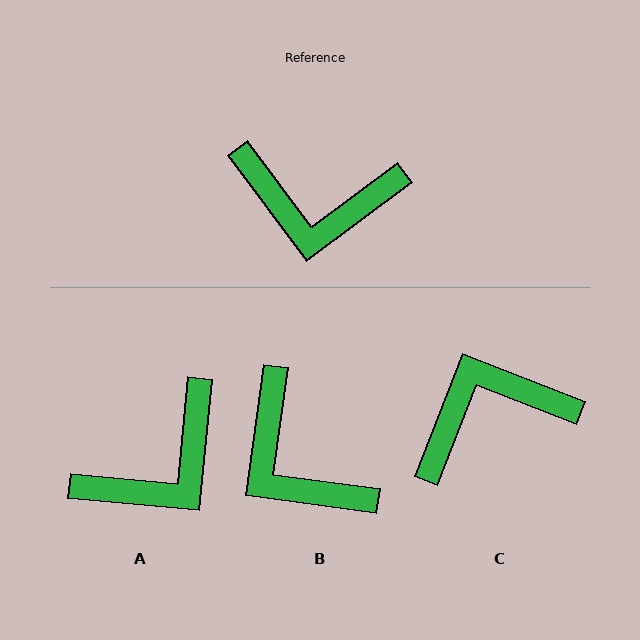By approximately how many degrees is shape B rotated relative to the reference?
Approximately 44 degrees clockwise.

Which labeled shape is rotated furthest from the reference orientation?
C, about 148 degrees away.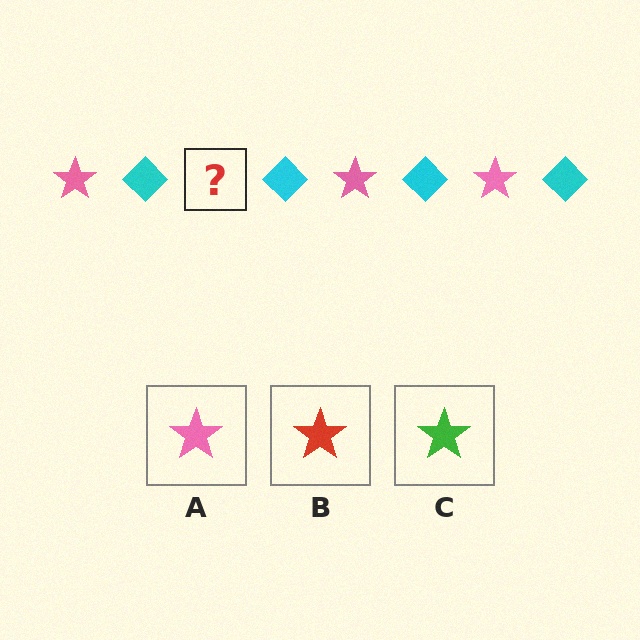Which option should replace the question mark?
Option A.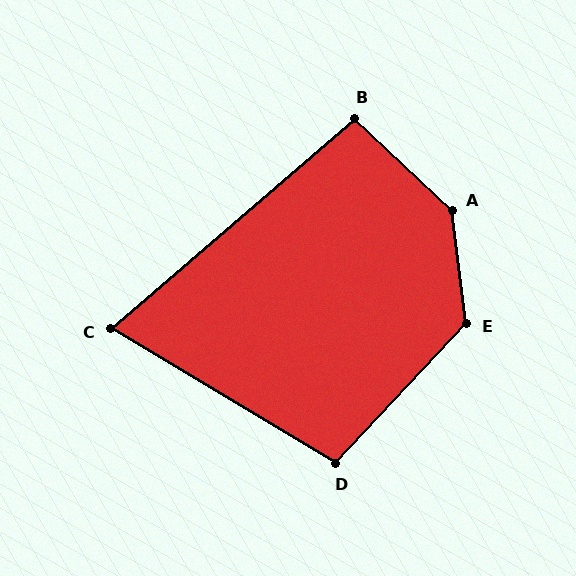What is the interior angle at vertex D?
Approximately 102 degrees (obtuse).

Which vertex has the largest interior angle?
A, at approximately 140 degrees.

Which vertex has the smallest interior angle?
C, at approximately 72 degrees.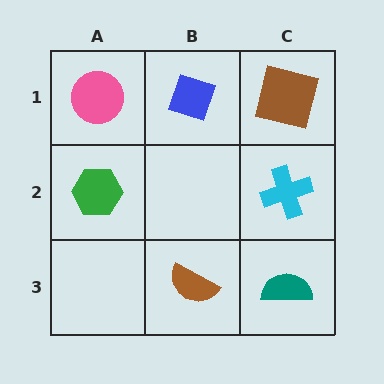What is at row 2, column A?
A green hexagon.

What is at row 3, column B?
A brown semicircle.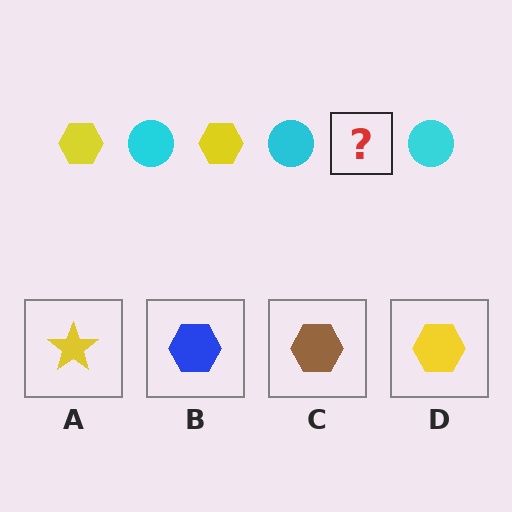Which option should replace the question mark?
Option D.